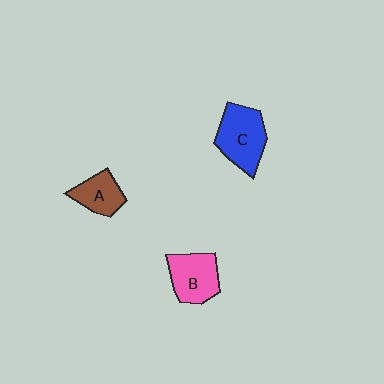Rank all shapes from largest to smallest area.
From largest to smallest: C (blue), B (pink), A (brown).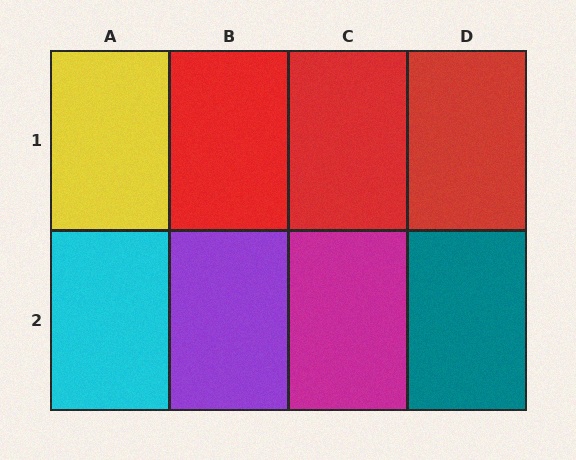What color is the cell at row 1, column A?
Yellow.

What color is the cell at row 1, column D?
Red.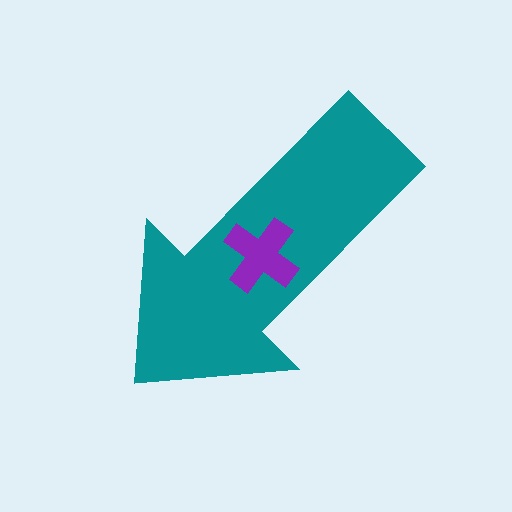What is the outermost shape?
The teal arrow.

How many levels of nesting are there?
2.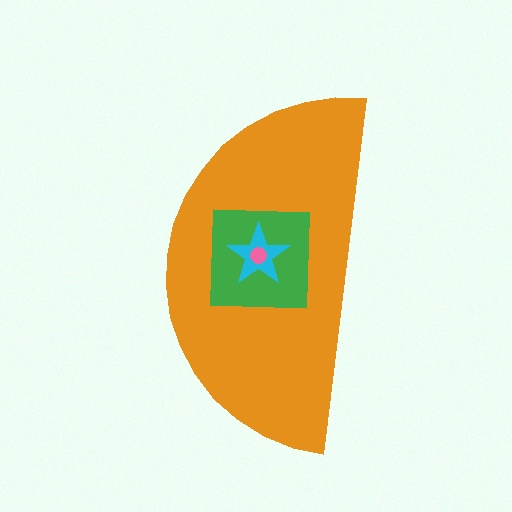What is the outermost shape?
The orange semicircle.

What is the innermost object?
The pink circle.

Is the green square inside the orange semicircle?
Yes.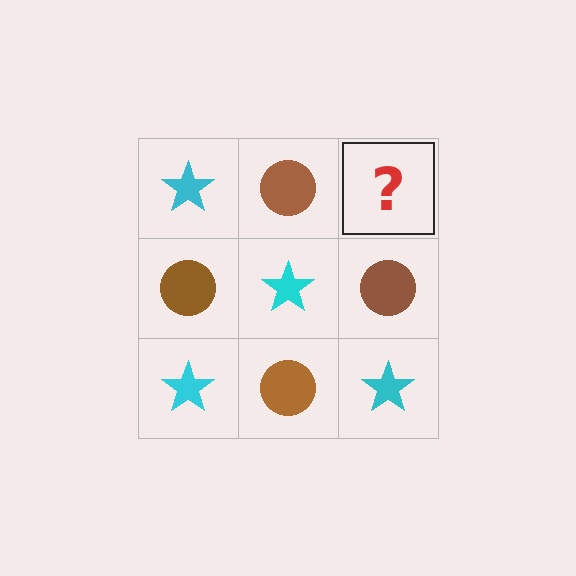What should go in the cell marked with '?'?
The missing cell should contain a cyan star.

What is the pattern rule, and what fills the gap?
The rule is that it alternates cyan star and brown circle in a checkerboard pattern. The gap should be filled with a cyan star.